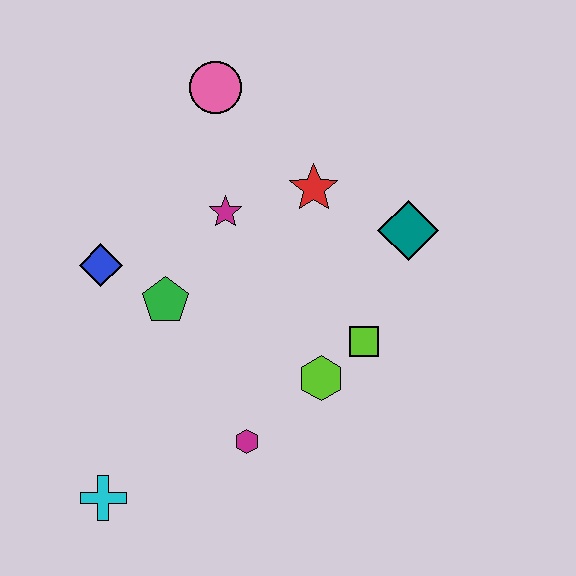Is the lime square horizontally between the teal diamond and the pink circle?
Yes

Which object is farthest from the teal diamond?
The cyan cross is farthest from the teal diamond.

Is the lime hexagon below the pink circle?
Yes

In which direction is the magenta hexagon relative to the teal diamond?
The magenta hexagon is below the teal diamond.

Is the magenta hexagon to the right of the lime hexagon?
No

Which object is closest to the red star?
The magenta star is closest to the red star.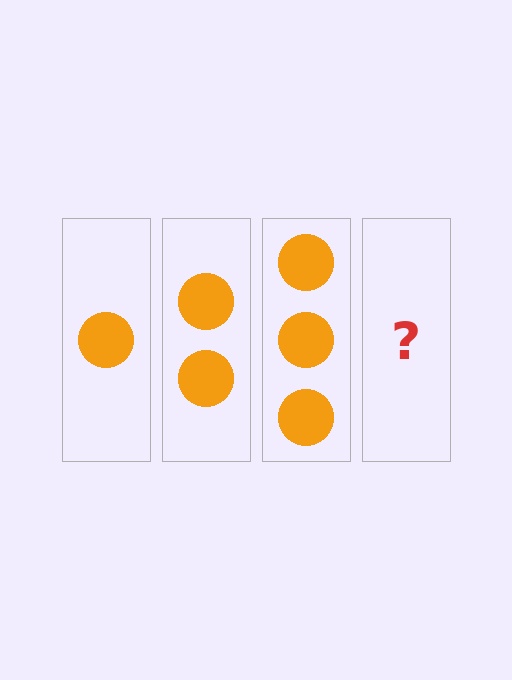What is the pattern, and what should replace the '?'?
The pattern is that each step adds one more circle. The '?' should be 4 circles.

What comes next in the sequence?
The next element should be 4 circles.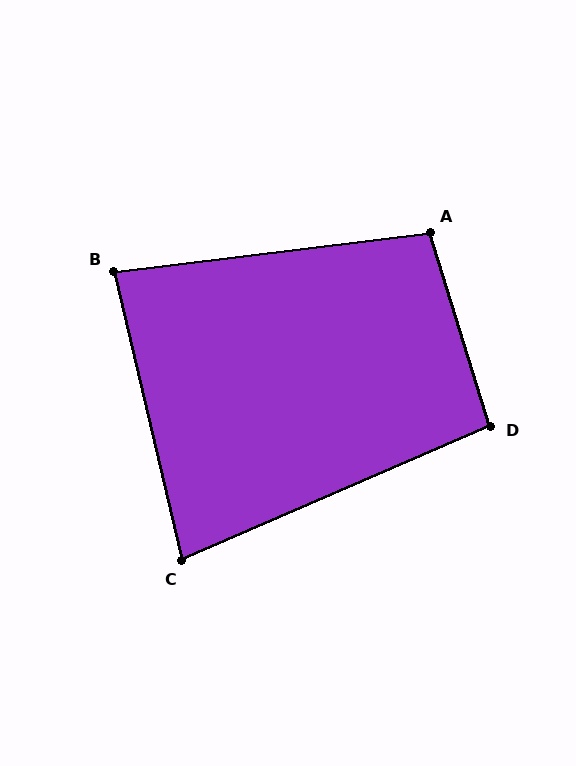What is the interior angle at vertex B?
Approximately 84 degrees (acute).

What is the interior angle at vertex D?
Approximately 96 degrees (obtuse).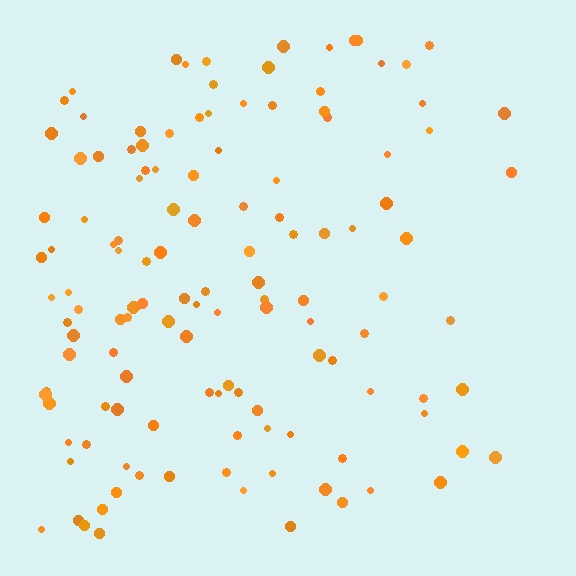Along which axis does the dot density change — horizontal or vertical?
Horizontal.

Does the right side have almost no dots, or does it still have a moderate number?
Still a moderate number, just noticeably fewer than the left.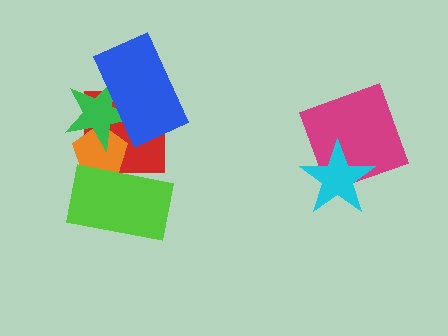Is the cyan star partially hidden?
No, no other shape covers it.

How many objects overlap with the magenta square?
1 object overlaps with the magenta square.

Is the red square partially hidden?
Yes, it is partially covered by another shape.